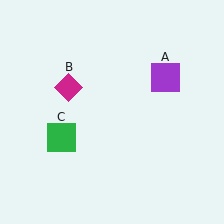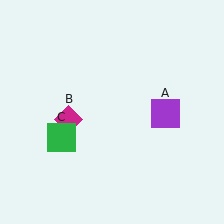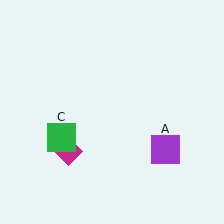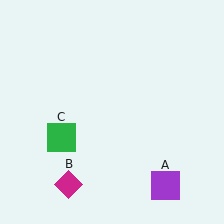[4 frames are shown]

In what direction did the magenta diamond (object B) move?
The magenta diamond (object B) moved down.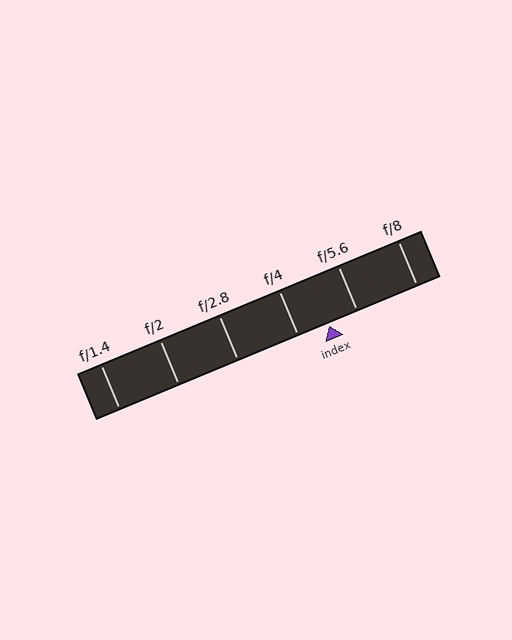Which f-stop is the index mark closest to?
The index mark is closest to f/5.6.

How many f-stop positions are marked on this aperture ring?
There are 6 f-stop positions marked.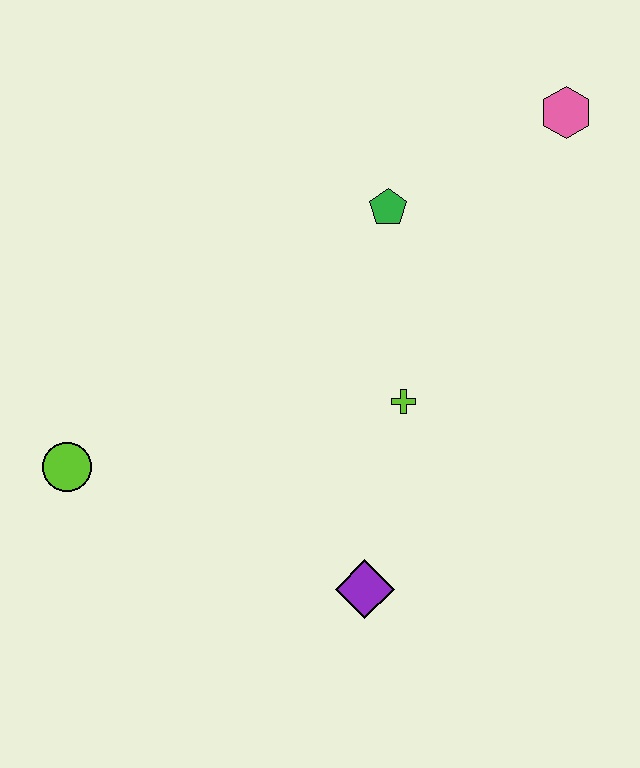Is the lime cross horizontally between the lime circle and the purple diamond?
No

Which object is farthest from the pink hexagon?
The lime circle is farthest from the pink hexagon.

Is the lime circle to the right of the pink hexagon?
No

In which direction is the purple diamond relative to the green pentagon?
The purple diamond is below the green pentagon.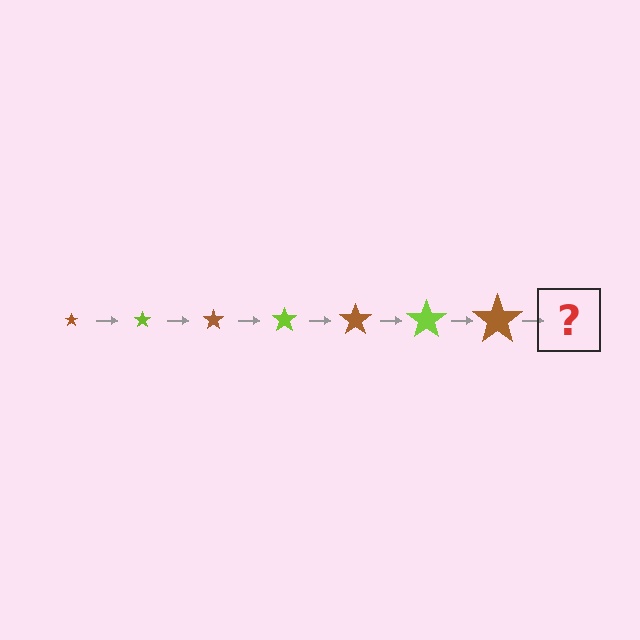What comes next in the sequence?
The next element should be a lime star, larger than the previous one.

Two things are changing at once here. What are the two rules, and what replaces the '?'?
The two rules are that the star grows larger each step and the color cycles through brown and lime. The '?' should be a lime star, larger than the previous one.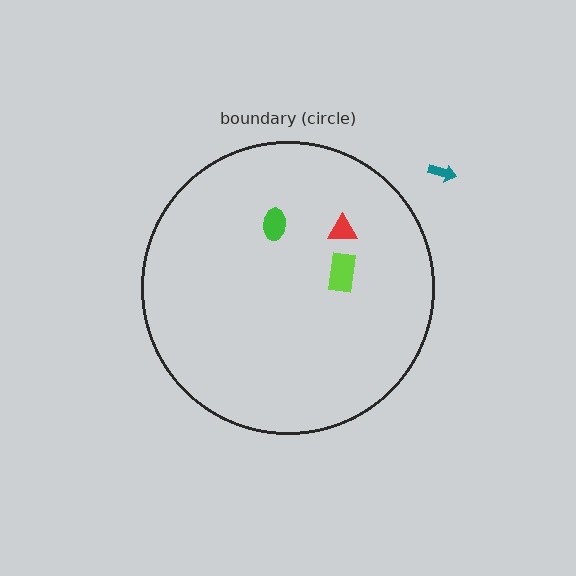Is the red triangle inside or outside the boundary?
Inside.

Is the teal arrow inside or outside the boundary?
Outside.